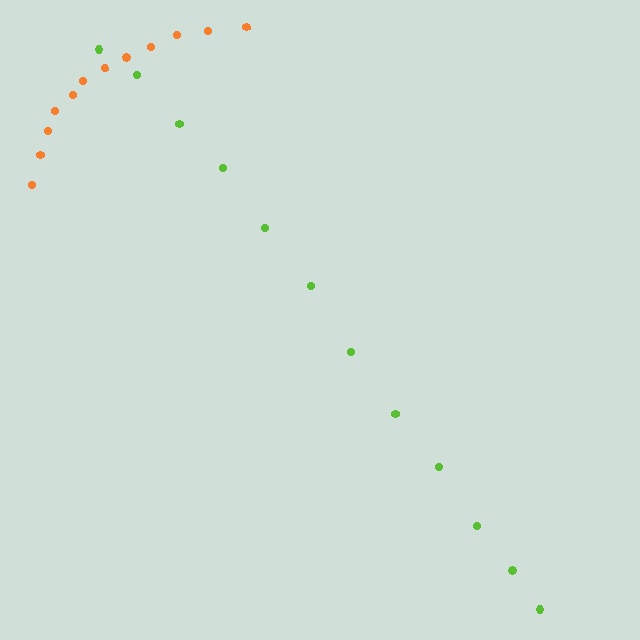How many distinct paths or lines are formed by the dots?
There are 2 distinct paths.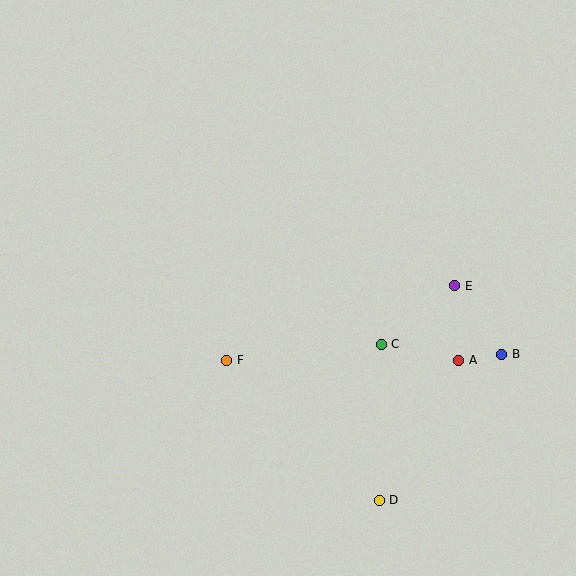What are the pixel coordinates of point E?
Point E is at (455, 286).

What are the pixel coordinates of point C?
Point C is at (381, 344).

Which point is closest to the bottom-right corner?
Point D is closest to the bottom-right corner.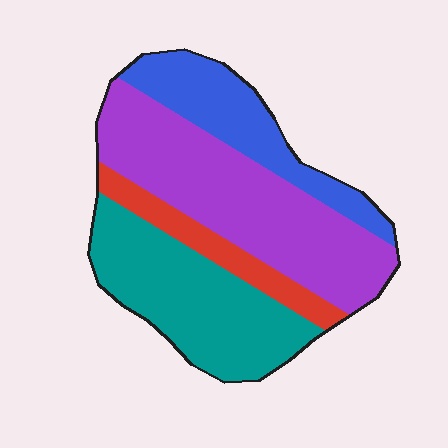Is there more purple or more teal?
Purple.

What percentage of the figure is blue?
Blue covers 19% of the figure.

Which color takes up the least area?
Red, at roughly 10%.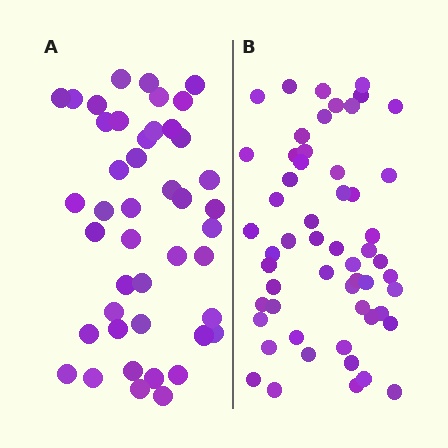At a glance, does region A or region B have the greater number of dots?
Region B (the right region) has more dots.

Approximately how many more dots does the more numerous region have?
Region B has roughly 12 or so more dots than region A.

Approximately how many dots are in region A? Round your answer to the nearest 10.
About 40 dots. (The exact count is 44, which rounds to 40.)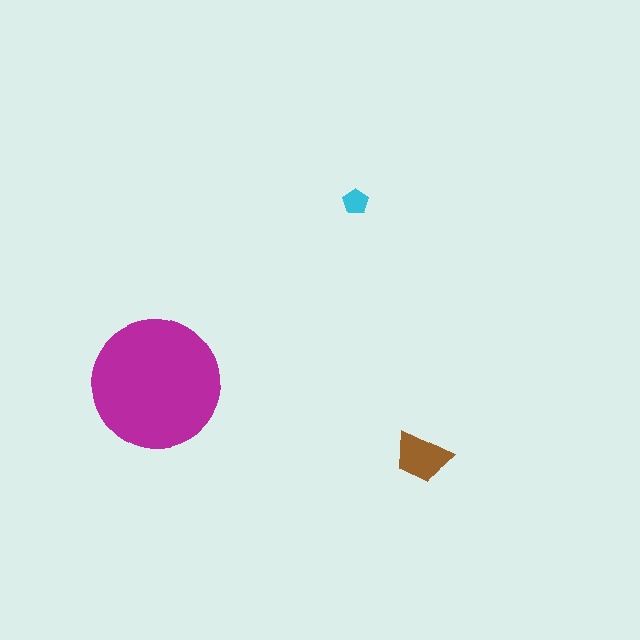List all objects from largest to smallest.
The magenta circle, the brown trapezoid, the cyan pentagon.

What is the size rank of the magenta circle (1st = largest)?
1st.